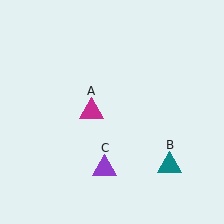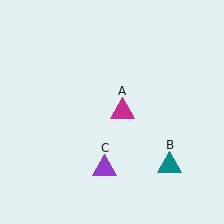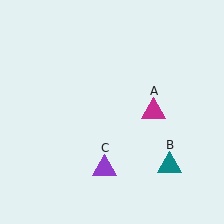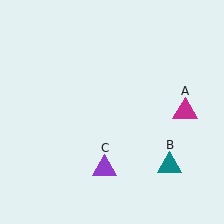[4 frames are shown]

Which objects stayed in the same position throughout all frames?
Teal triangle (object B) and purple triangle (object C) remained stationary.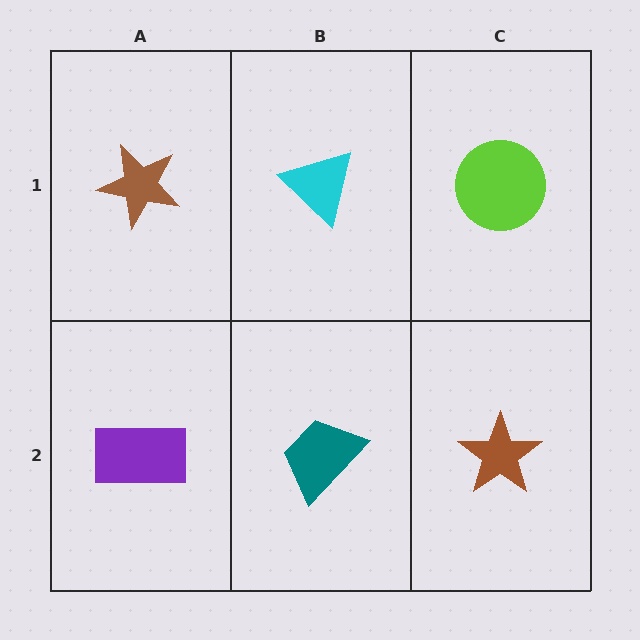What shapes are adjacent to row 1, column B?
A teal trapezoid (row 2, column B), a brown star (row 1, column A), a lime circle (row 1, column C).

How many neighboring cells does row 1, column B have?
3.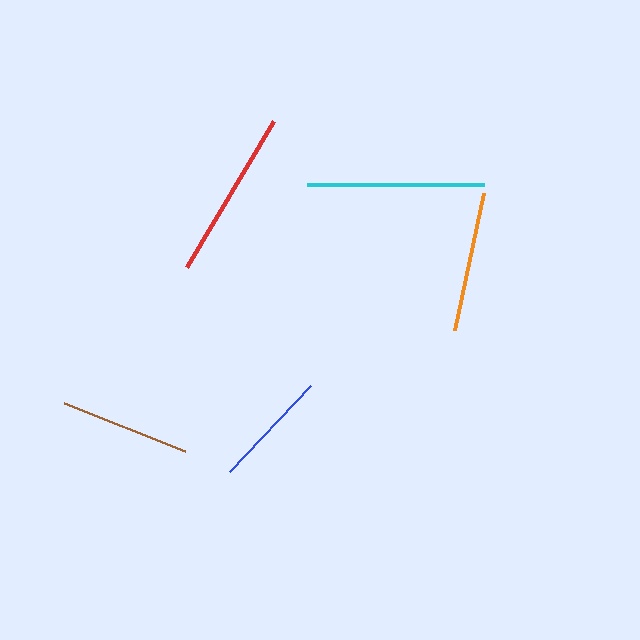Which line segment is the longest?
The cyan line is the longest at approximately 177 pixels.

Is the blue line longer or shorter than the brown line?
The brown line is longer than the blue line.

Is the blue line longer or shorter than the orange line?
The orange line is longer than the blue line.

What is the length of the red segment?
The red segment is approximately 170 pixels long.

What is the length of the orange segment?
The orange segment is approximately 140 pixels long.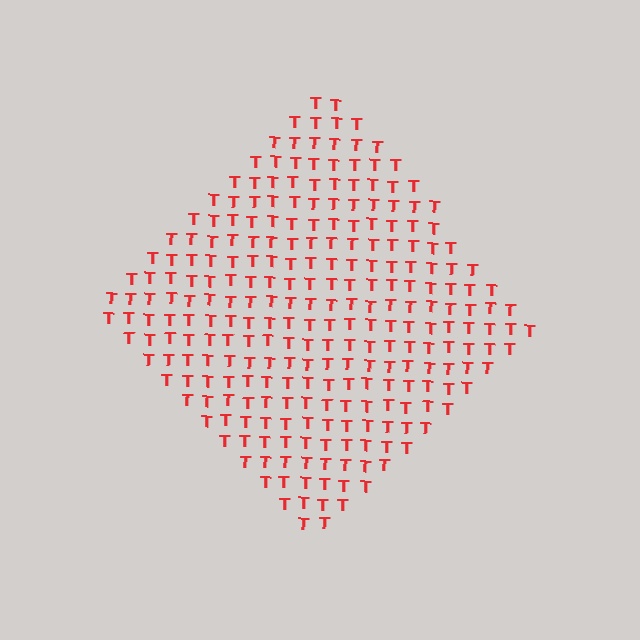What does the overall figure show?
The overall figure shows a diamond.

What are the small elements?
The small elements are letter T's.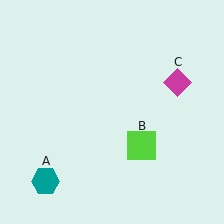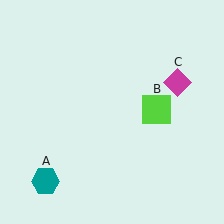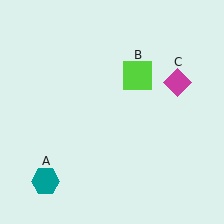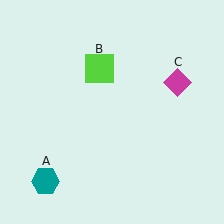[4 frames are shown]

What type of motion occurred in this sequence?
The lime square (object B) rotated counterclockwise around the center of the scene.